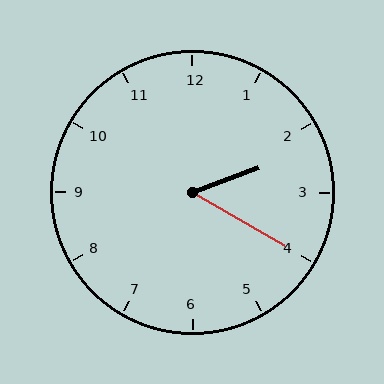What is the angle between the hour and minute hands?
Approximately 50 degrees.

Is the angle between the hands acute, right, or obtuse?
It is acute.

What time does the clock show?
2:20.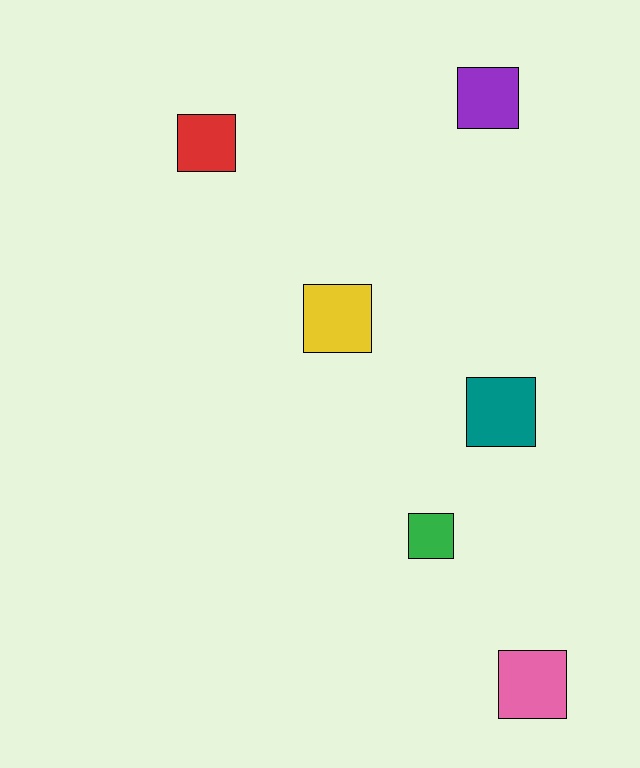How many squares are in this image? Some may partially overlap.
There are 6 squares.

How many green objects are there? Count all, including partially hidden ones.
There is 1 green object.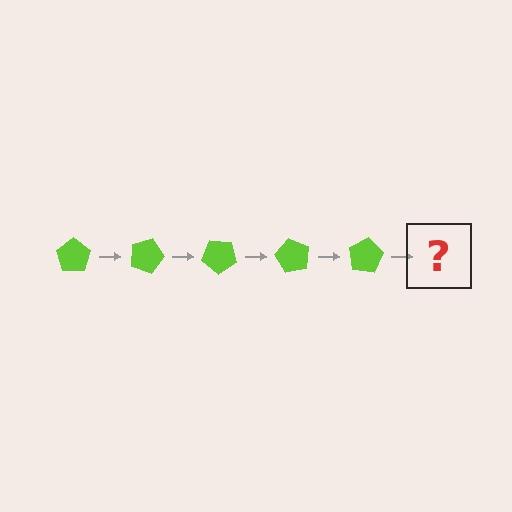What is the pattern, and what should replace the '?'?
The pattern is that the pentagon rotates 20 degrees each step. The '?' should be a lime pentagon rotated 100 degrees.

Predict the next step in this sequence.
The next step is a lime pentagon rotated 100 degrees.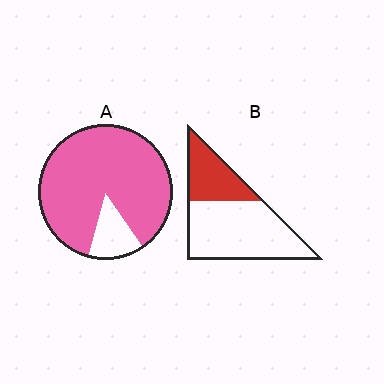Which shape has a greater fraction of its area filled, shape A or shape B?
Shape A.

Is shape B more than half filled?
No.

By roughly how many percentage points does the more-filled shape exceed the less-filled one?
By roughly 55 percentage points (A over B).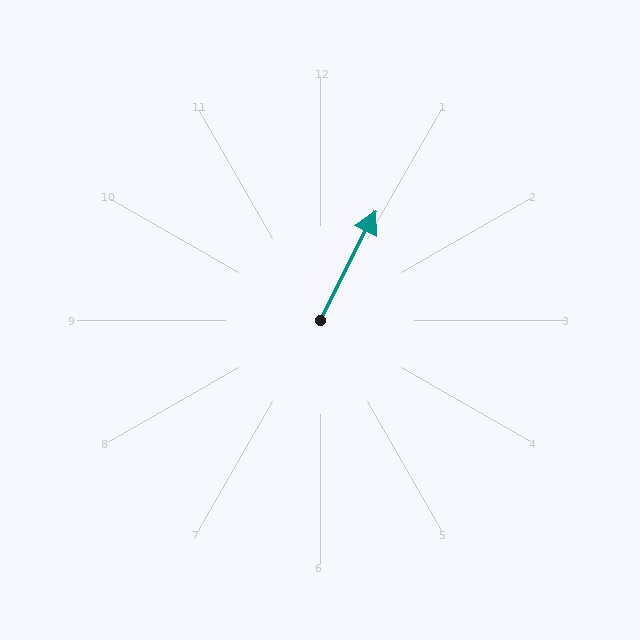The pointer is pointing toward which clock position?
Roughly 1 o'clock.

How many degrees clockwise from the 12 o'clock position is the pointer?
Approximately 27 degrees.